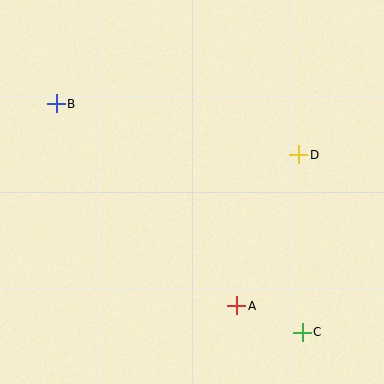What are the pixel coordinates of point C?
Point C is at (302, 332).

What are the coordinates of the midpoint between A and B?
The midpoint between A and B is at (146, 205).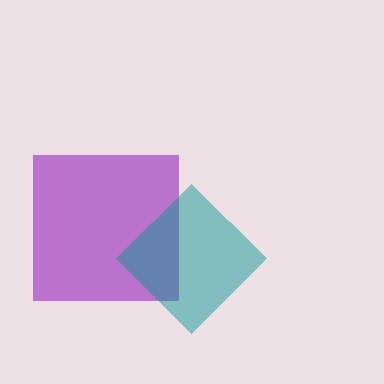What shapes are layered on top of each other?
The layered shapes are: a purple square, a teal diamond.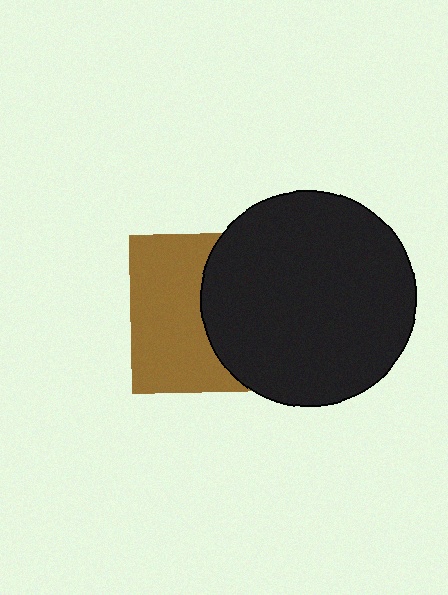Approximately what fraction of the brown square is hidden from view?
Roughly 49% of the brown square is hidden behind the black circle.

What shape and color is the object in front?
The object in front is a black circle.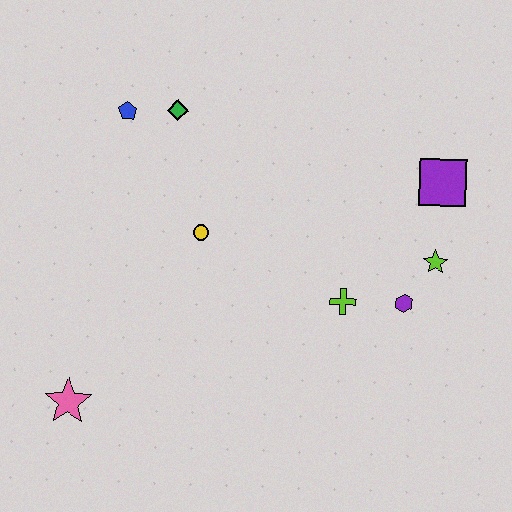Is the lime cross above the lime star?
No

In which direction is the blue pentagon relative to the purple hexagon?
The blue pentagon is to the left of the purple hexagon.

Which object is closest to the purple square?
The lime star is closest to the purple square.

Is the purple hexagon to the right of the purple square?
No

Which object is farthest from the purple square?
The pink star is farthest from the purple square.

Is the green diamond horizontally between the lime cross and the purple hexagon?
No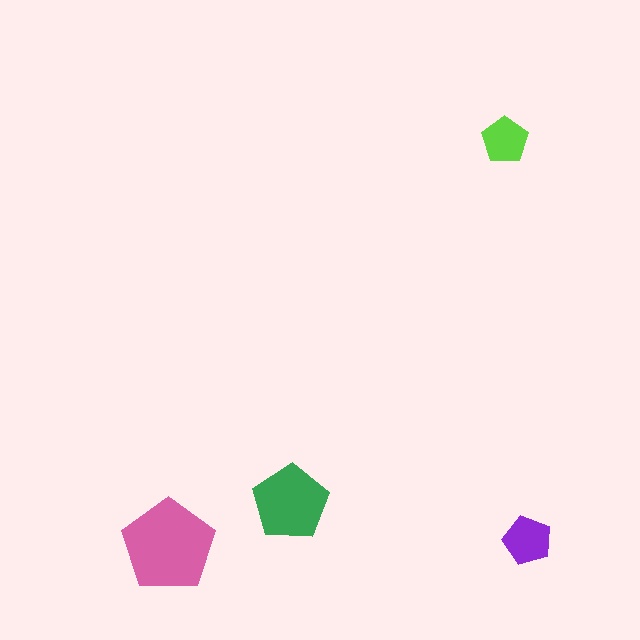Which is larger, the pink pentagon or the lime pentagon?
The pink one.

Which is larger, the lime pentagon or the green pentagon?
The green one.